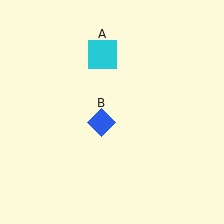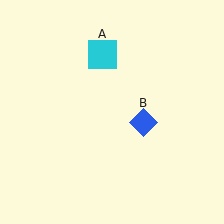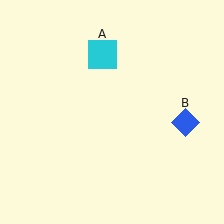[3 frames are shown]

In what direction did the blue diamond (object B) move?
The blue diamond (object B) moved right.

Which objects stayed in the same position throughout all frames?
Cyan square (object A) remained stationary.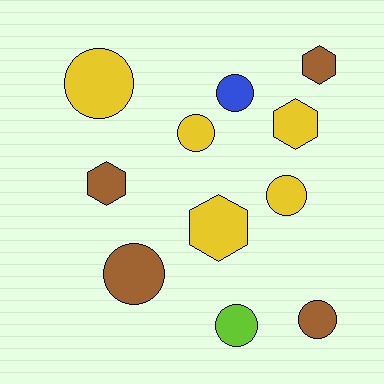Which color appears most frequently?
Yellow, with 5 objects.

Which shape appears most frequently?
Circle, with 7 objects.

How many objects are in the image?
There are 11 objects.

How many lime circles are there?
There is 1 lime circle.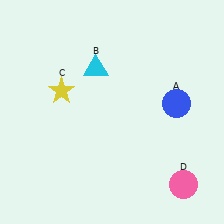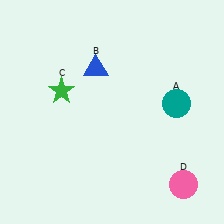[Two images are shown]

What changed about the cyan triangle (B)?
In Image 1, B is cyan. In Image 2, it changed to blue.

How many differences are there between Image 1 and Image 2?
There are 3 differences between the two images.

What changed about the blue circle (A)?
In Image 1, A is blue. In Image 2, it changed to teal.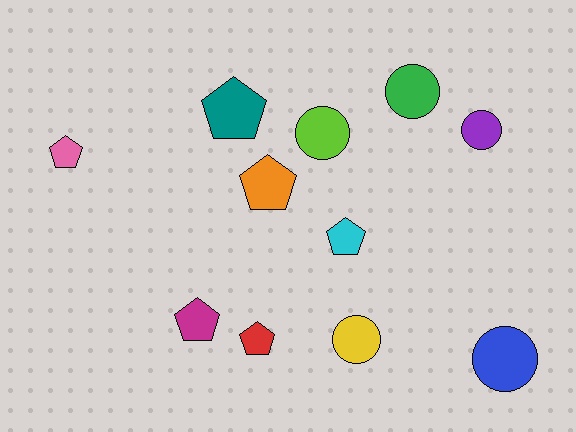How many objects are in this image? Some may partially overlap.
There are 11 objects.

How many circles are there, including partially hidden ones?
There are 5 circles.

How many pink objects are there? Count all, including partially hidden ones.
There is 1 pink object.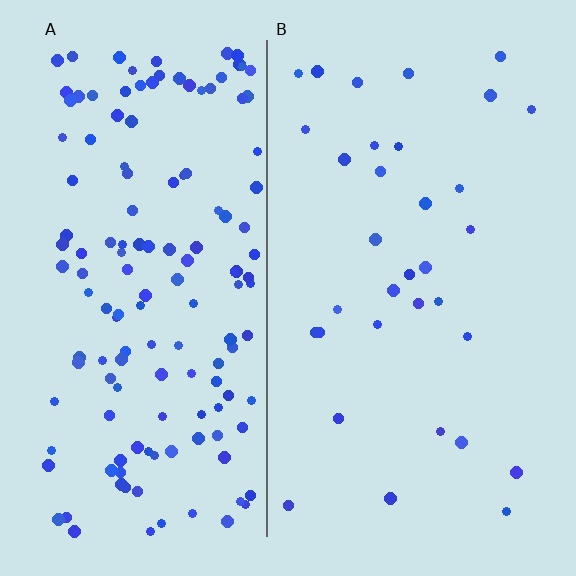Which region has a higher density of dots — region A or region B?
A (the left).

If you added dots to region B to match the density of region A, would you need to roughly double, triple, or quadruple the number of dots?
Approximately quadruple.